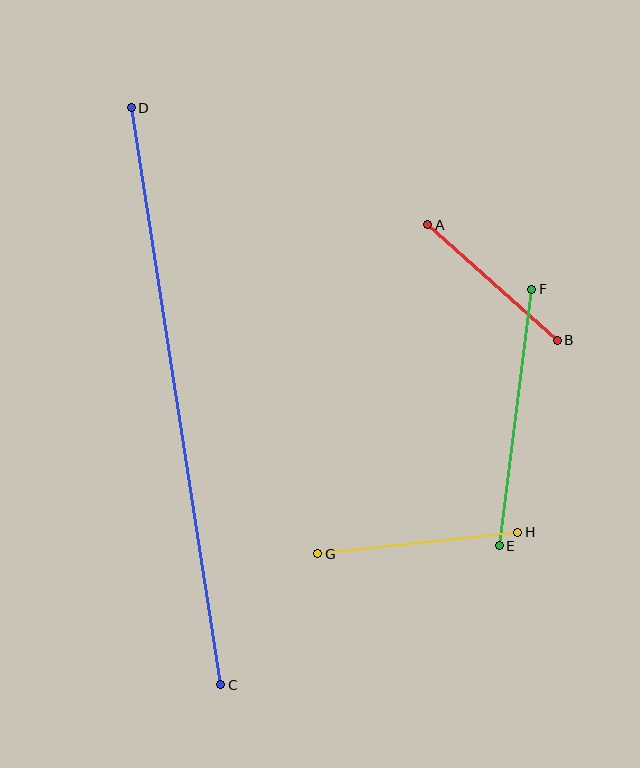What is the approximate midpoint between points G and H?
The midpoint is at approximately (418, 543) pixels.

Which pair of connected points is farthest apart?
Points C and D are farthest apart.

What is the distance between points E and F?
The distance is approximately 259 pixels.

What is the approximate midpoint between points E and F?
The midpoint is at approximately (515, 418) pixels.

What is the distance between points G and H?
The distance is approximately 201 pixels.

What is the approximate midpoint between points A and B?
The midpoint is at approximately (492, 283) pixels.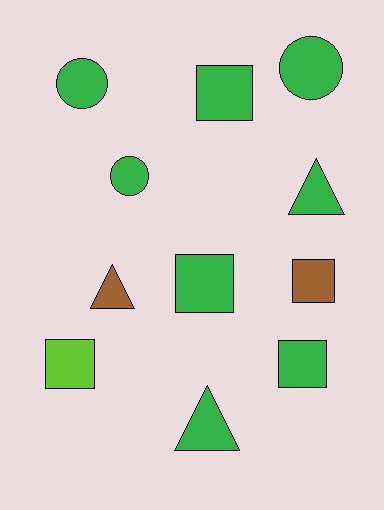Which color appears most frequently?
Green, with 8 objects.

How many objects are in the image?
There are 11 objects.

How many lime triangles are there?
There are no lime triangles.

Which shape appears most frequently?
Square, with 5 objects.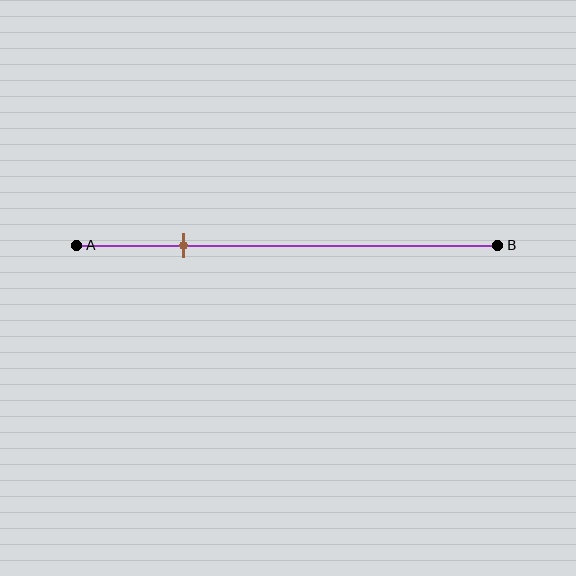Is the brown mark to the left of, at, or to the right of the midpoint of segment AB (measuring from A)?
The brown mark is to the left of the midpoint of segment AB.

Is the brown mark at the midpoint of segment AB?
No, the mark is at about 25% from A, not at the 50% midpoint.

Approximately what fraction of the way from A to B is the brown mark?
The brown mark is approximately 25% of the way from A to B.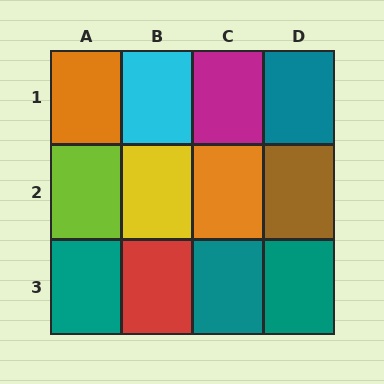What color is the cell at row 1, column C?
Magenta.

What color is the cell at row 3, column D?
Teal.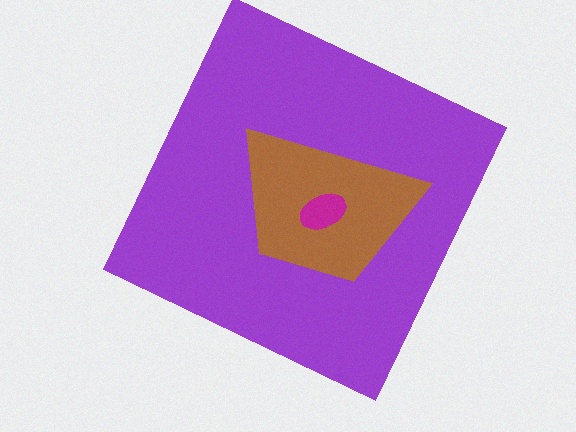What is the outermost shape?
The purple square.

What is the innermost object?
The magenta ellipse.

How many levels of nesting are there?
3.